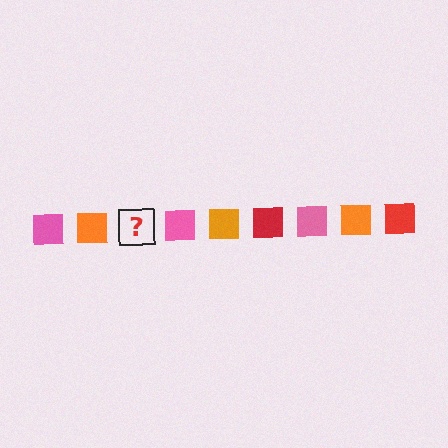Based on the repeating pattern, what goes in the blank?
The blank should be a red square.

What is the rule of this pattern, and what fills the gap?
The rule is that the pattern cycles through pink, orange, red squares. The gap should be filled with a red square.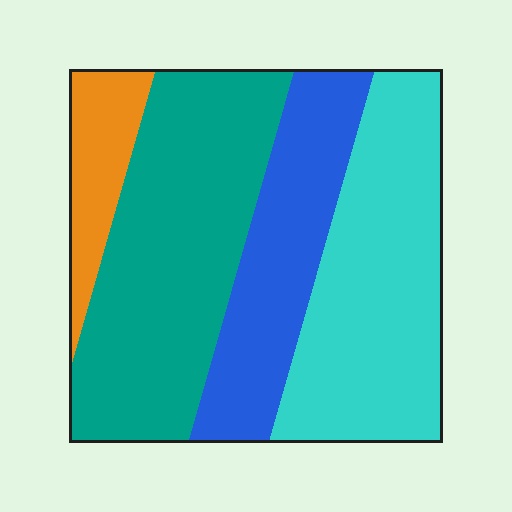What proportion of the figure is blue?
Blue covers 22% of the figure.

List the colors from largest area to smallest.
From largest to smallest: teal, cyan, blue, orange.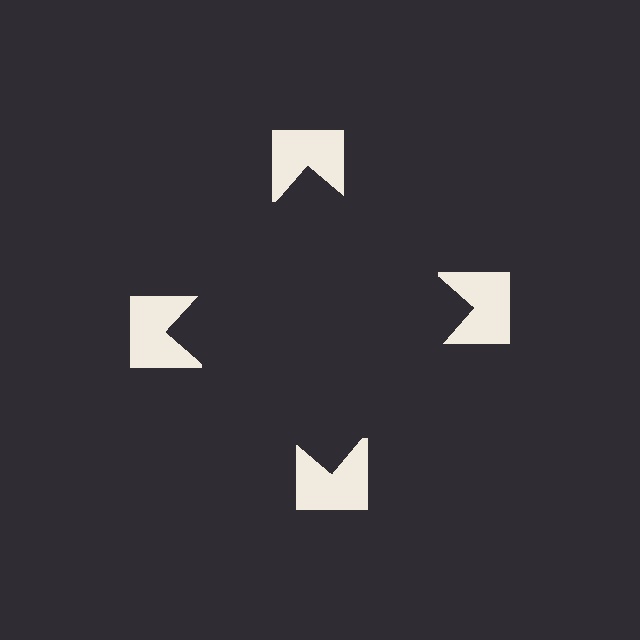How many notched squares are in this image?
There are 4 — one at each vertex of the illusory square.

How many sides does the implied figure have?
4 sides.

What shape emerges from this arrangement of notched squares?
An illusory square — its edges are inferred from the aligned wedge cuts in the notched squares, not physically drawn.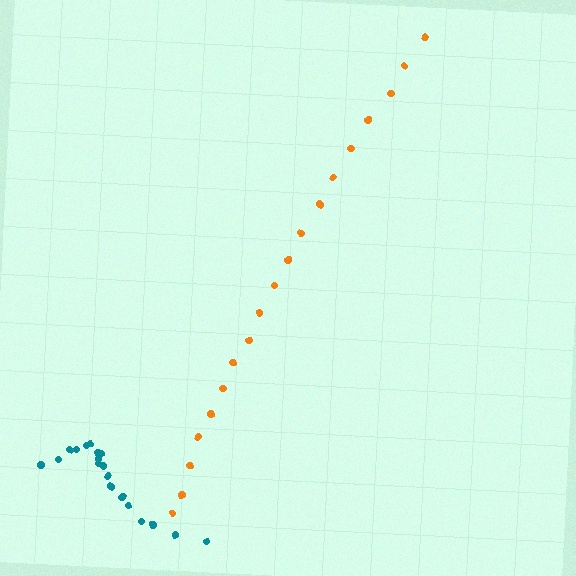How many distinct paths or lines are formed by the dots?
There are 2 distinct paths.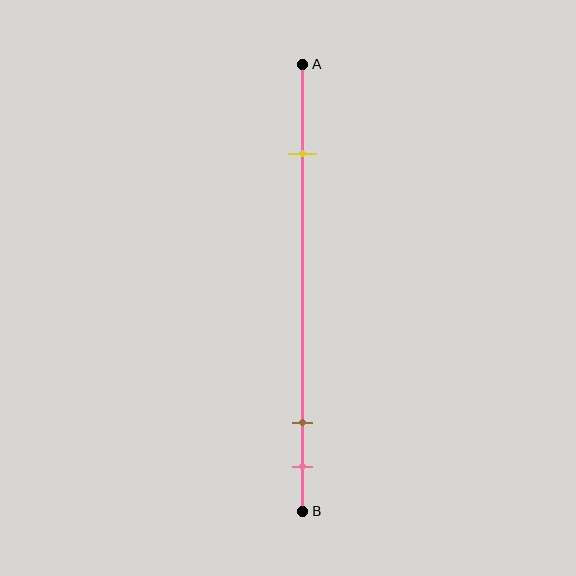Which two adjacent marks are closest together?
The brown and pink marks are the closest adjacent pair.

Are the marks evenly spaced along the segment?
No, the marks are not evenly spaced.